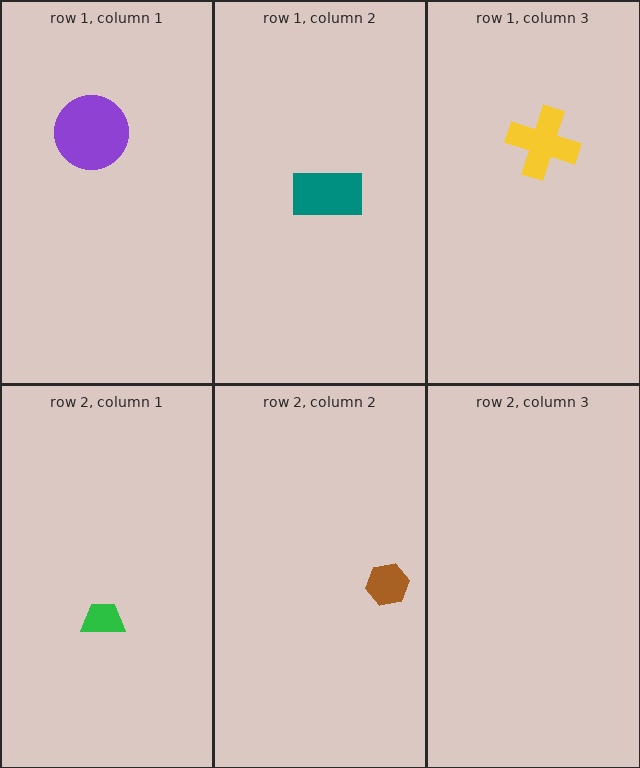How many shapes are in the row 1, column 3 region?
1.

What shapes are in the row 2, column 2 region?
The brown hexagon.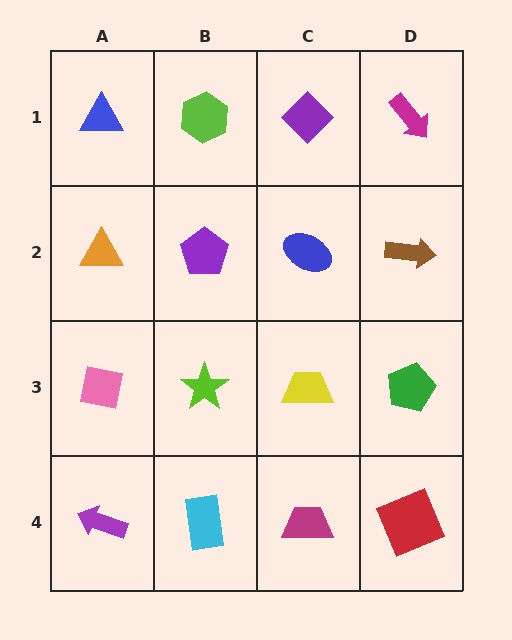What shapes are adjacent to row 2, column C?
A purple diamond (row 1, column C), a yellow trapezoid (row 3, column C), a purple pentagon (row 2, column B), a brown arrow (row 2, column D).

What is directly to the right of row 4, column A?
A cyan rectangle.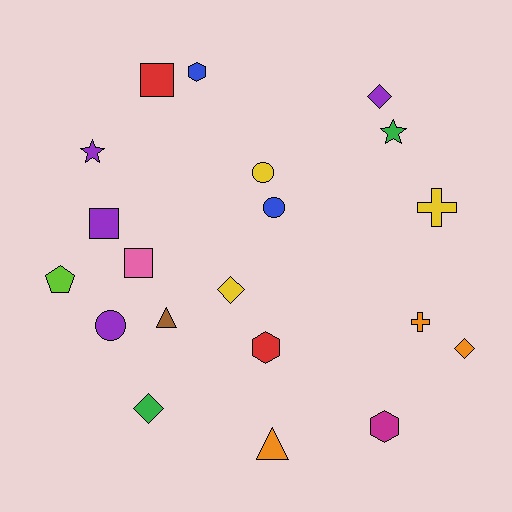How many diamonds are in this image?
There are 4 diamonds.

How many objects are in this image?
There are 20 objects.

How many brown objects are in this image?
There is 1 brown object.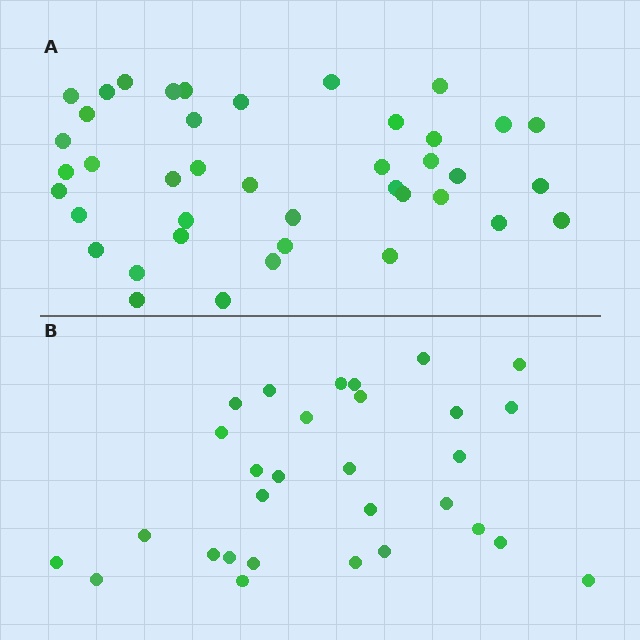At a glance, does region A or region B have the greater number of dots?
Region A (the top region) has more dots.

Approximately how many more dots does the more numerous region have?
Region A has roughly 12 or so more dots than region B.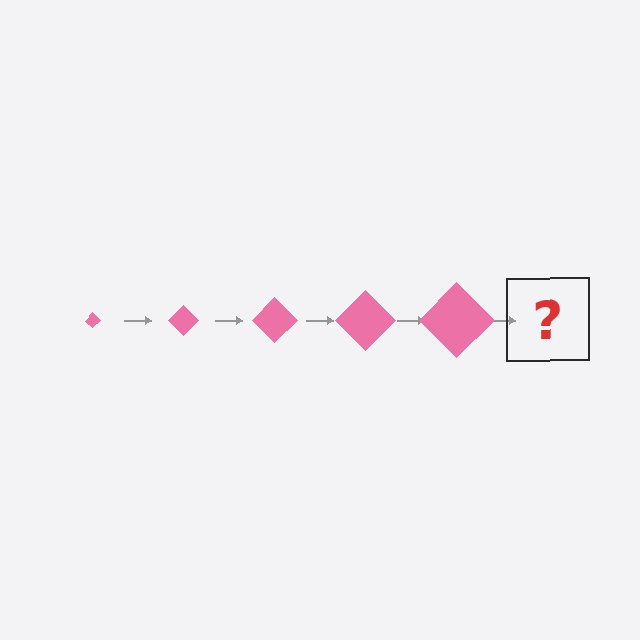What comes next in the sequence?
The next element should be a pink diamond, larger than the previous one.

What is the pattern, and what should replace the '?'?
The pattern is that the diamond gets progressively larger each step. The '?' should be a pink diamond, larger than the previous one.